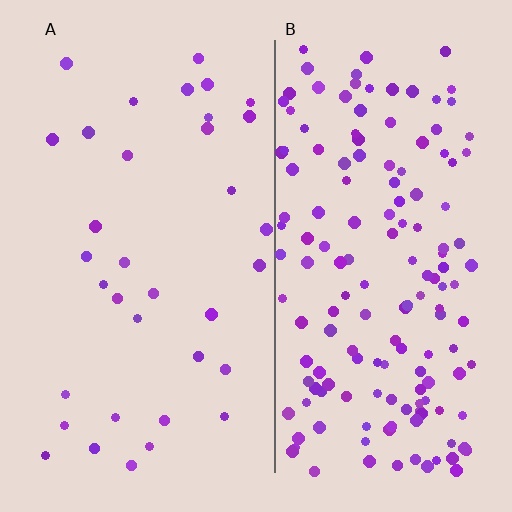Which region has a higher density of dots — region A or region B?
B (the right).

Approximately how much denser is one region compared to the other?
Approximately 4.6× — region B over region A.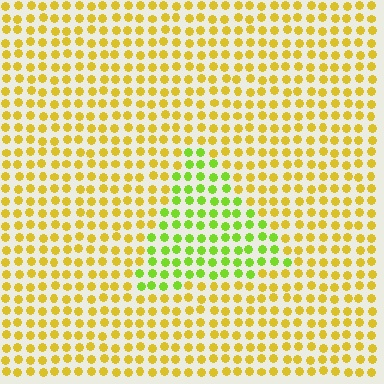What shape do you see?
I see a triangle.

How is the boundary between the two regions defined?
The boundary is defined purely by a slight shift in hue (about 42 degrees). Spacing, size, and orientation are identical on both sides.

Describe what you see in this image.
The image is filled with small yellow elements in a uniform arrangement. A triangle-shaped region is visible where the elements are tinted to a slightly different hue, forming a subtle color boundary.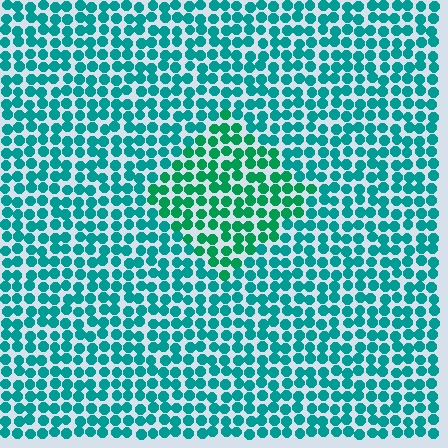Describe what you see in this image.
The image is filled with small teal elements in a uniform arrangement. A diamond-shaped region is visible where the elements are tinted to a slightly different hue, forming a subtle color boundary.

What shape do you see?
I see a diamond.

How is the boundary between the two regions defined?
The boundary is defined purely by a slight shift in hue (about 26 degrees). Spacing, size, and orientation are identical on both sides.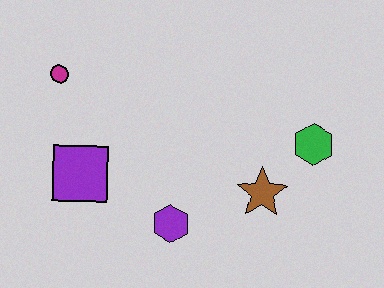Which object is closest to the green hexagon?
The brown star is closest to the green hexagon.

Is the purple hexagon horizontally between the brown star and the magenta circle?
Yes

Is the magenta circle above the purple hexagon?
Yes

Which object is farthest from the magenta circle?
The green hexagon is farthest from the magenta circle.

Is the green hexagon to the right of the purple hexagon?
Yes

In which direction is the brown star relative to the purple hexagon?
The brown star is to the right of the purple hexagon.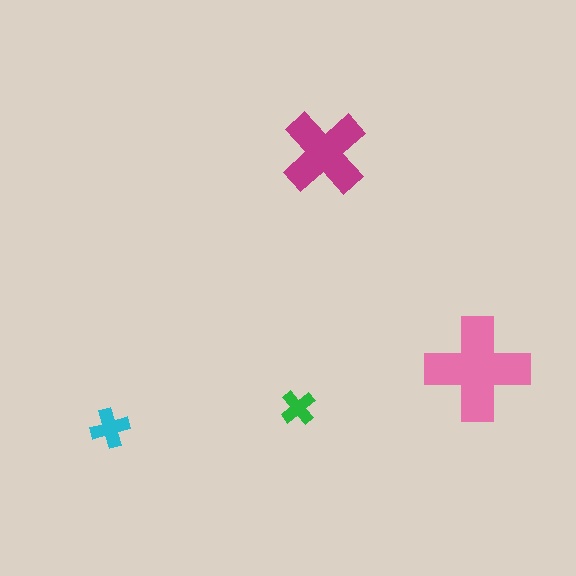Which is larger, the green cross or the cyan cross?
The cyan one.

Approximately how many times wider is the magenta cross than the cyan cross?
About 2 times wider.